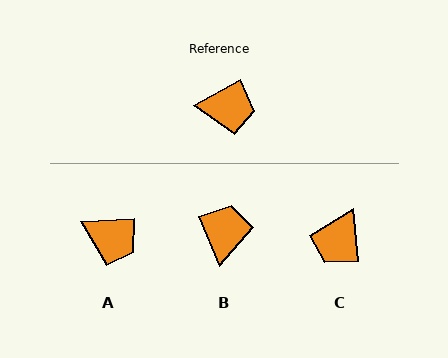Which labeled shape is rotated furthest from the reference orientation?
C, about 113 degrees away.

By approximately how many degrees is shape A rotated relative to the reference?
Approximately 24 degrees clockwise.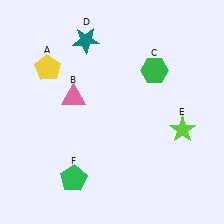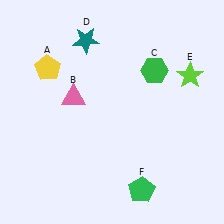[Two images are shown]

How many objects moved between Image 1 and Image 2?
2 objects moved between the two images.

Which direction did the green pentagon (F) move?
The green pentagon (F) moved right.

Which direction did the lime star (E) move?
The lime star (E) moved up.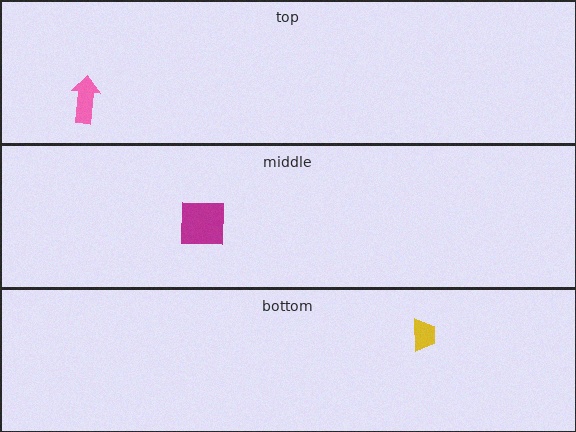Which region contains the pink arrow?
The top region.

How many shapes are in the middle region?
1.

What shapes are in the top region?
The pink arrow.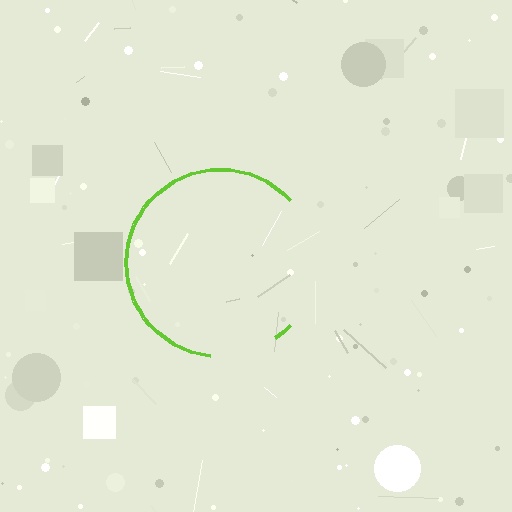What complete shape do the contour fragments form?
The contour fragments form a circle.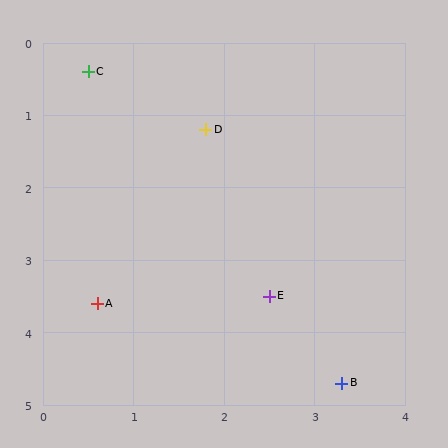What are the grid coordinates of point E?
Point E is at approximately (2.5, 3.5).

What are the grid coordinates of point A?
Point A is at approximately (0.6, 3.6).